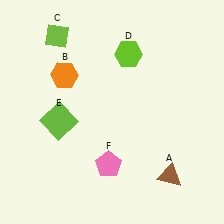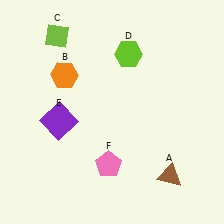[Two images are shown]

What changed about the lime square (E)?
In Image 1, E is lime. In Image 2, it changed to purple.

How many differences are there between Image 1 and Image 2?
There is 1 difference between the two images.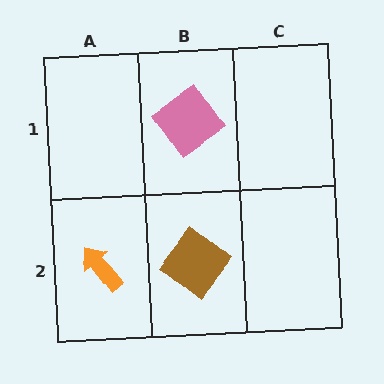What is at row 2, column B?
A brown diamond.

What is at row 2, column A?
An orange arrow.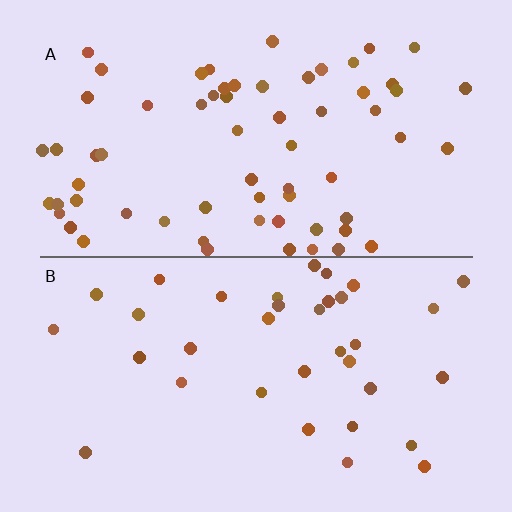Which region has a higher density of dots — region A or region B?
A (the top).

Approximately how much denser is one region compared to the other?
Approximately 1.9× — region A over region B.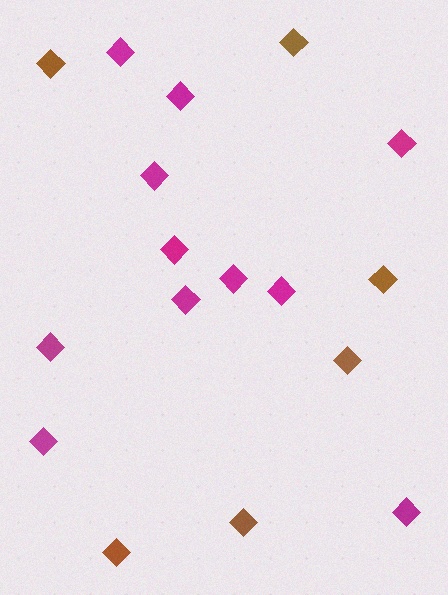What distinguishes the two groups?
There are 2 groups: one group of brown diamonds (6) and one group of magenta diamonds (11).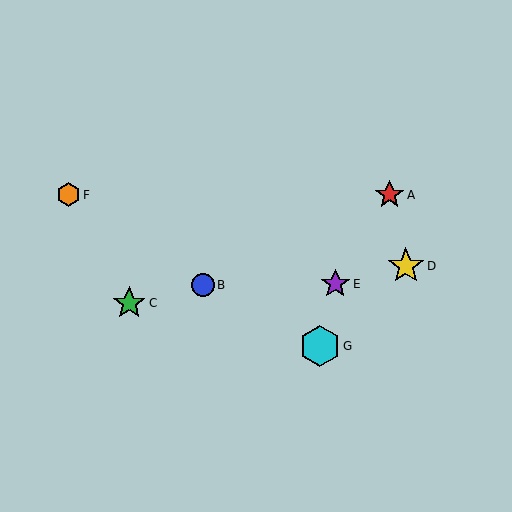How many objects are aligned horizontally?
2 objects (A, F) are aligned horizontally.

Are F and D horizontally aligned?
No, F is at y≈195 and D is at y≈266.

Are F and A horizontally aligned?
Yes, both are at y≈195.